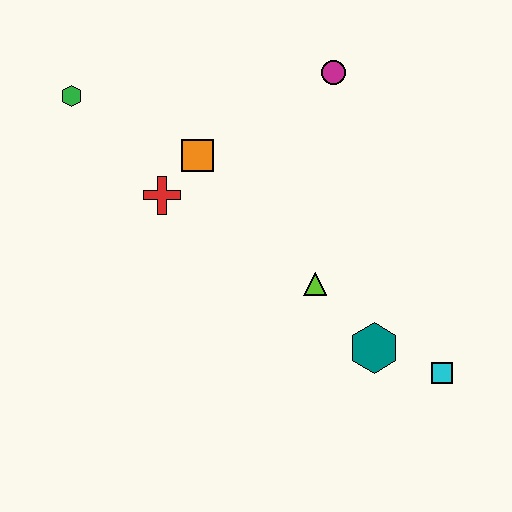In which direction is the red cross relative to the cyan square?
The red cross is to the left of the cyan square.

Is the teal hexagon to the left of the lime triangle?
No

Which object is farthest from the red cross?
The cyan square is farthest from the red cross.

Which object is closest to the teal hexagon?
The cyan square is closest to the teal hexagon.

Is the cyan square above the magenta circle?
No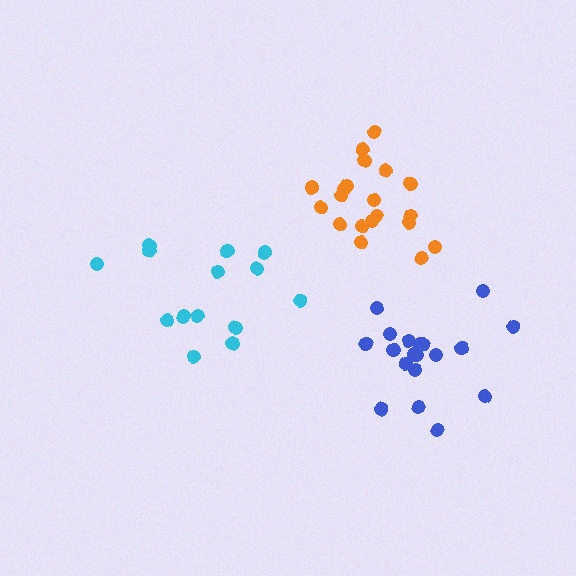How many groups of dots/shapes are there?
There are 3 groups.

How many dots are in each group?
Group 1: 19 dots, Group 2: 14 dots, Group 3: 20 dots (53 total).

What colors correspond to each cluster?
The clusters are colored: blue, cyan, orange.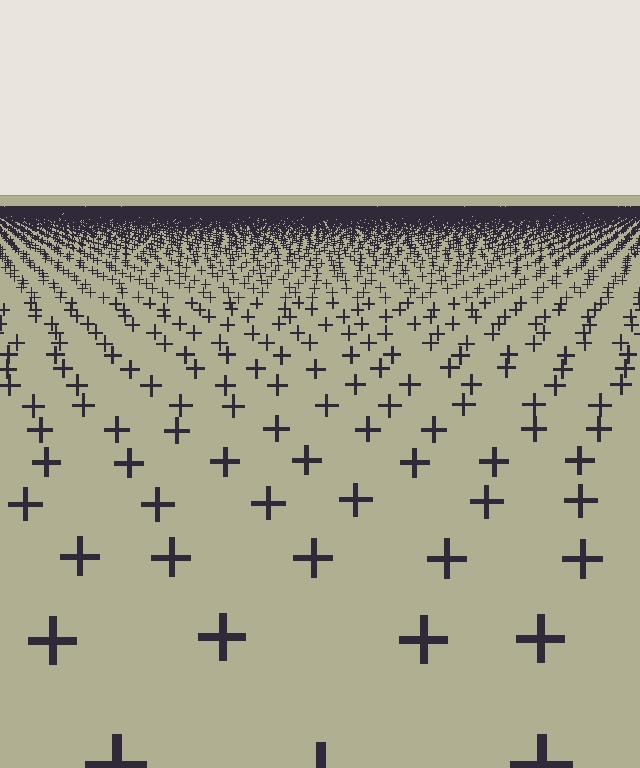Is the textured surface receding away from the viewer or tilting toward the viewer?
The surface is receding away from the viewer. Texture elements get smaller and denser toward the top.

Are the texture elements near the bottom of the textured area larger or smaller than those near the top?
Larger. Near the bottom, elements are closer to the viewer and appear at a bigger on-screen size.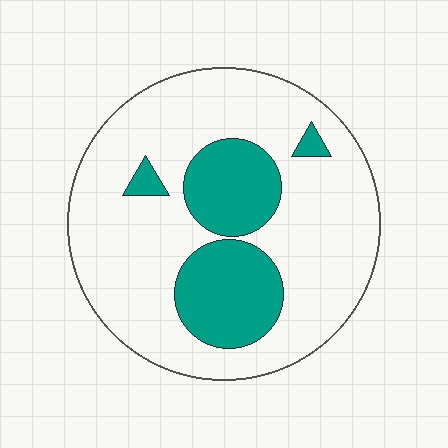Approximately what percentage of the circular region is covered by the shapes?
Approximately 25%.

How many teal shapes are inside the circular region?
4.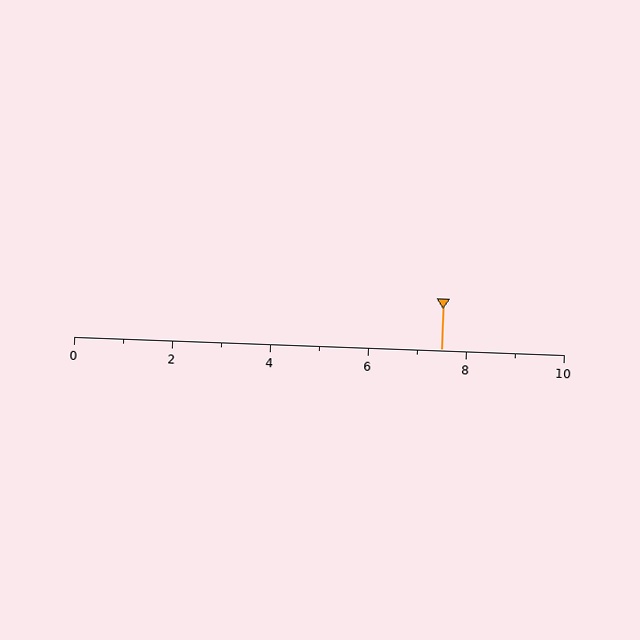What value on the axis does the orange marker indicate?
The marker indicates approximately 7.5.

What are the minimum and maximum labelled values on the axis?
The axis runs from 0 to 10.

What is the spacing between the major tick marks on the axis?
The major ticks are spaced 2 apart.